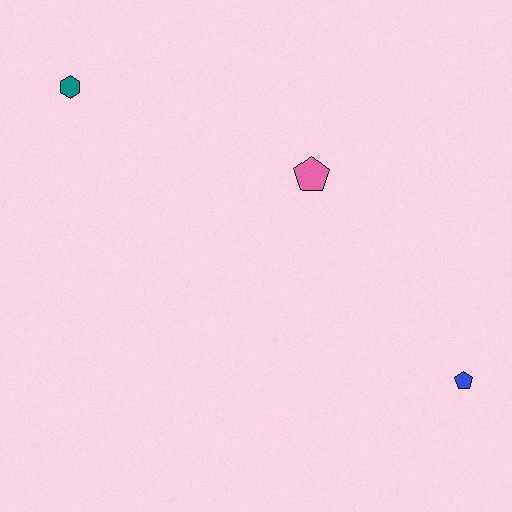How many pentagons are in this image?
There are 2 pentagons.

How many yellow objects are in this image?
There are no yellow objects.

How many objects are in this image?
There are 3 objects.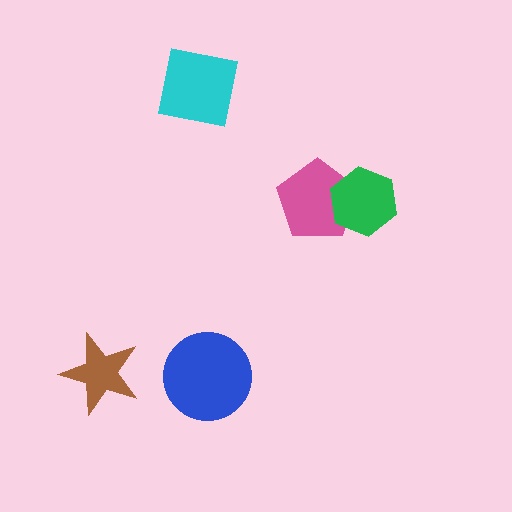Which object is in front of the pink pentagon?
The green hexagon is in front of the pink pentagon.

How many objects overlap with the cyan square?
0 objects overlap with the cyan square.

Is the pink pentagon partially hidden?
Yes, it is partially covered by another shape.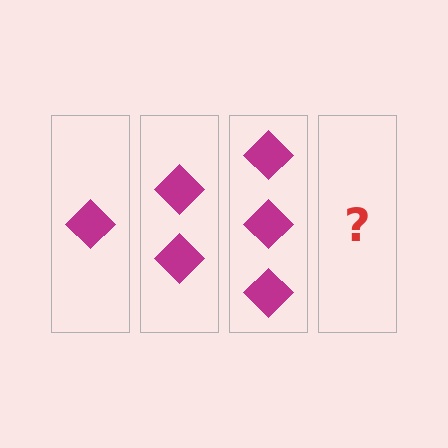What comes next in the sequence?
The next element should be 4 diamonds.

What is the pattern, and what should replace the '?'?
The pattern is that each step adds one more diamond. The '?' should be 4 diamonds.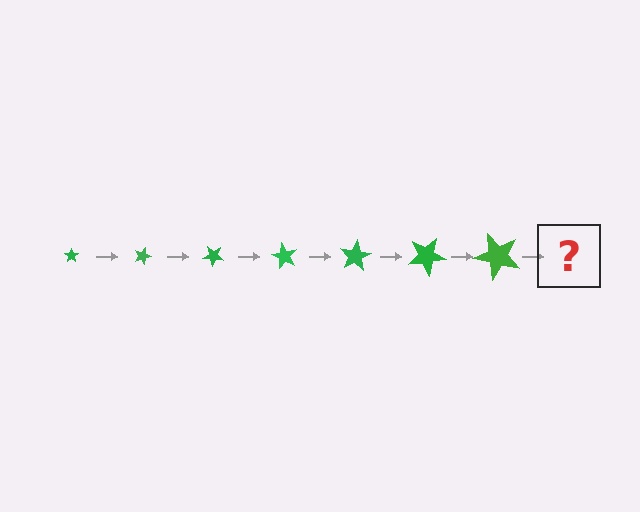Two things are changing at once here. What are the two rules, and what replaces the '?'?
The two rules are that the star grows larger each step and it rotates 20 degrees each step. The '?' should be a star, larger than the previous one and rotated 140 degrees from the start.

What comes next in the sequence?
The next element should be a star, larger than the previous one and rotated 140 degrees from the start.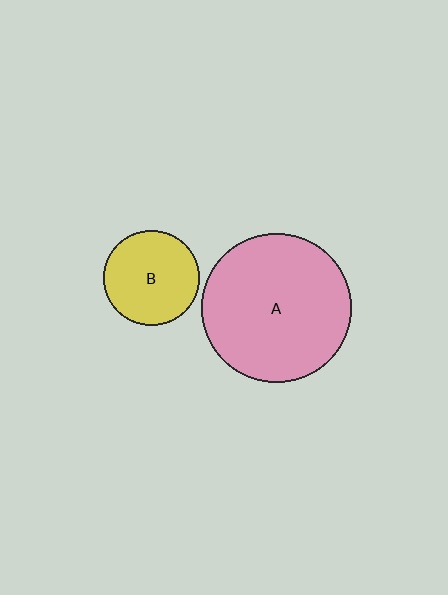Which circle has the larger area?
Circle A (pink).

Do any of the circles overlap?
No, none of the circles overlap.